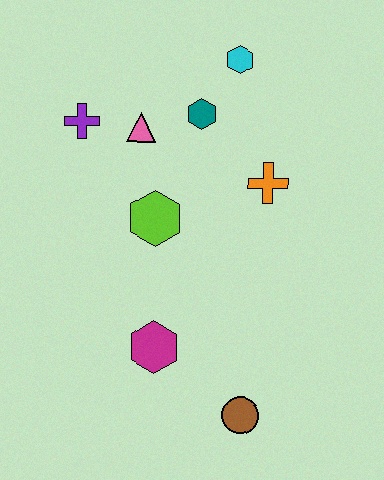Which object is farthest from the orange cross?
The brown circle is farthest from the orange cross.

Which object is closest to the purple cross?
The pink triangle is closest to the purple cross.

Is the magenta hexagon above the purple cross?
No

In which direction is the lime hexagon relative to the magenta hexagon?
The lime hexagon is above the magenta hexagon.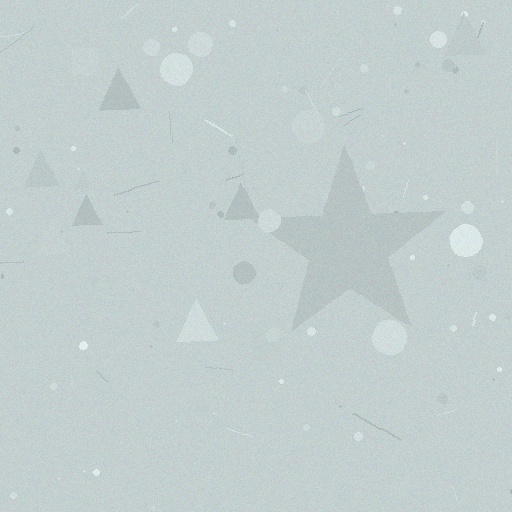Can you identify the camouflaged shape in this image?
The camouflaged shape is a star.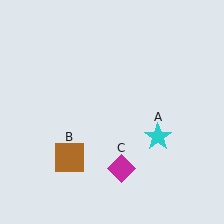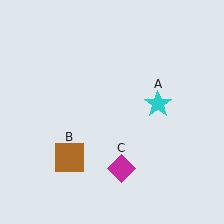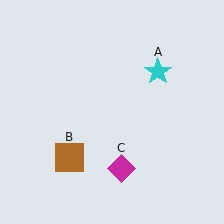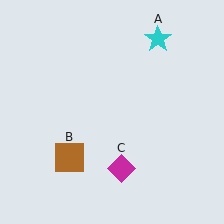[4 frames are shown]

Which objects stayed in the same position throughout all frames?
Brown square (object B) and magenta diamond (object C) remained stationary.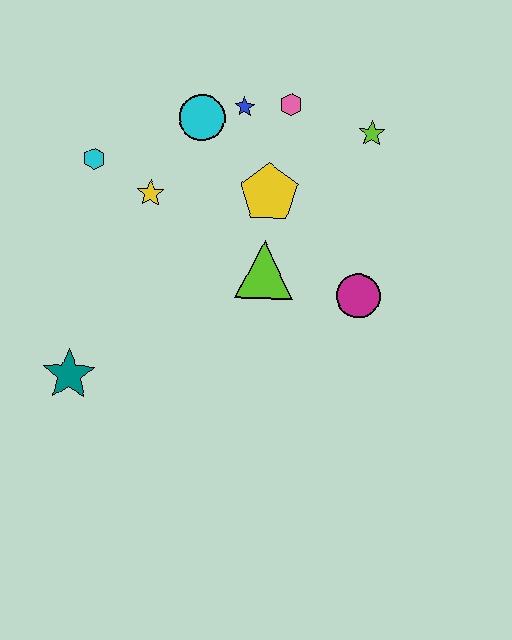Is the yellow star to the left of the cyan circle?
Yes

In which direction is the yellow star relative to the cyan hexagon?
The yellow star is to the right of the cyan hexagon.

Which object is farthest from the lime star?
The teal star is farthest from the lime star.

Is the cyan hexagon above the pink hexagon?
No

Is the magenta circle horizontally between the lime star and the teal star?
Yes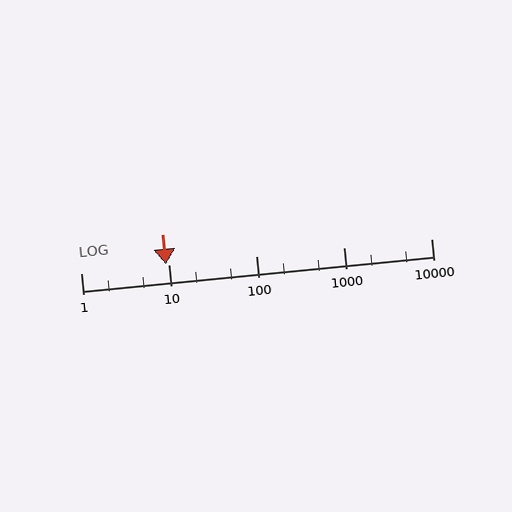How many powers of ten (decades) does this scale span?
The scale spans 4 decades, from 1 to 10000.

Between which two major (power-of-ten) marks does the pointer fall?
The pointer is between 1 and 10.